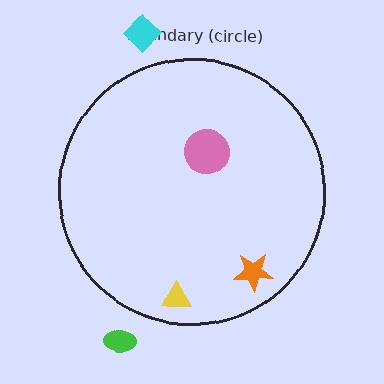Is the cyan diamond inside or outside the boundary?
Outside.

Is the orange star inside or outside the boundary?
Inside.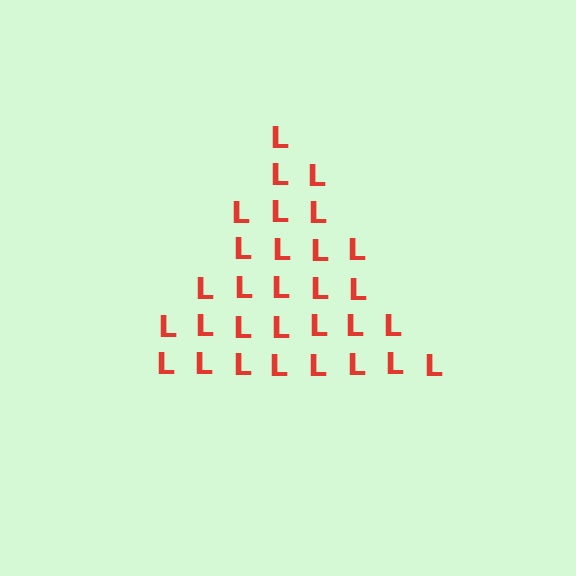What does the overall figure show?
The overall figure shows a triangle.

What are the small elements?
The small elements are letter L's.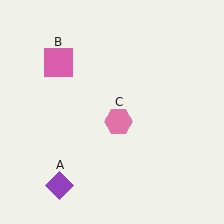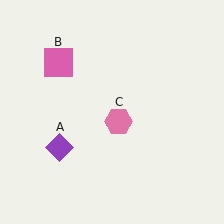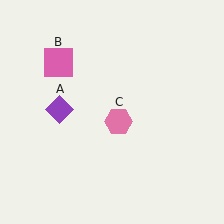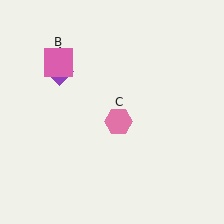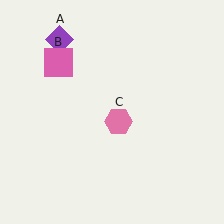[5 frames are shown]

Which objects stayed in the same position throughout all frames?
Pink square (object B) and pink hexagon (object C) remained stationary.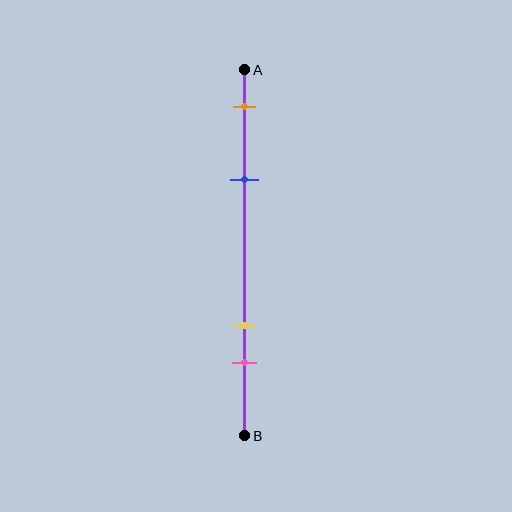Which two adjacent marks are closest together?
The yellow and pink marks are the closest adjacent pair.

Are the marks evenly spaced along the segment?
No, the marks are not evenly spaced.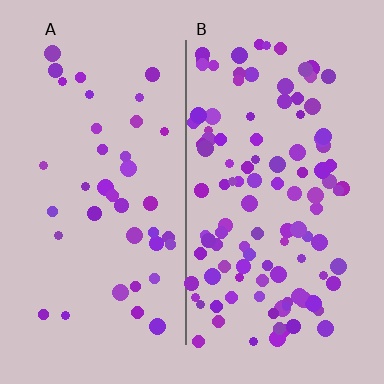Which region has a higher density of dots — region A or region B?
B (the right).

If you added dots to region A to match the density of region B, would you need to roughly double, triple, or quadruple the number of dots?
Approximately triple.